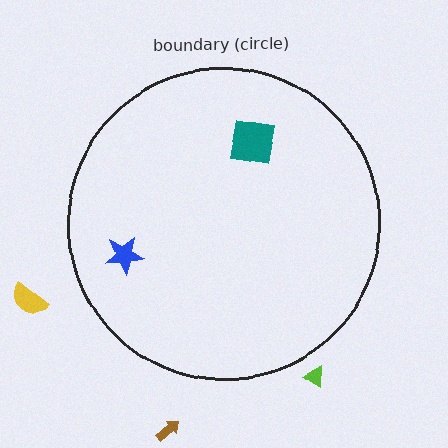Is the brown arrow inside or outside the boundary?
Outside.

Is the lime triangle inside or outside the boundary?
Outside.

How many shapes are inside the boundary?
2 inside, 3 outside.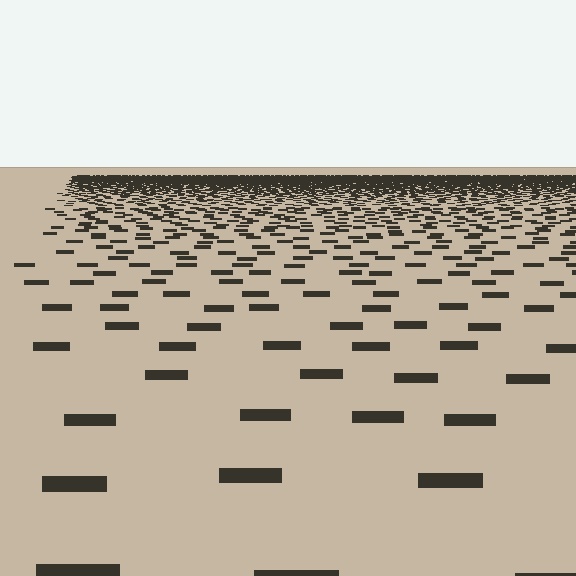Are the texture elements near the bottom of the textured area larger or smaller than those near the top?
Larger. Near the bottom, elements are closer to the viewer and appear at a bigger on-screen size.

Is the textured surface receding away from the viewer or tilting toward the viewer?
The surface is receding away from the viewer. Texture elements get smaller and denser toward the top.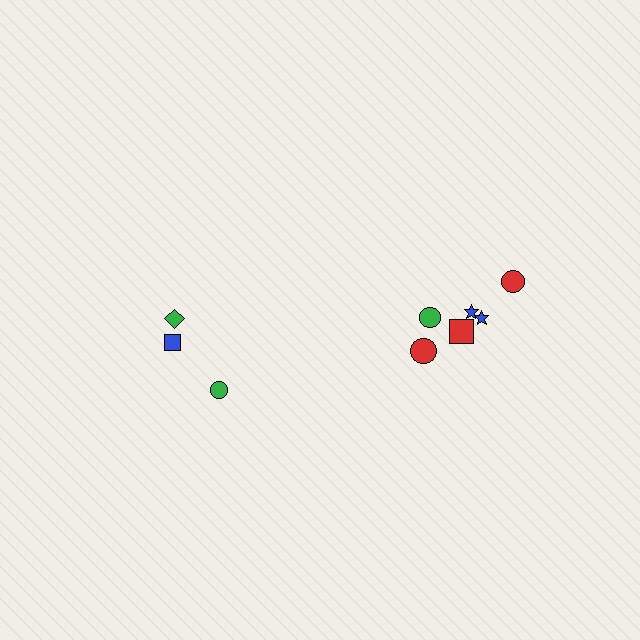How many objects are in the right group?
There are 6 objects.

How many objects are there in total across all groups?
There are 9 objects.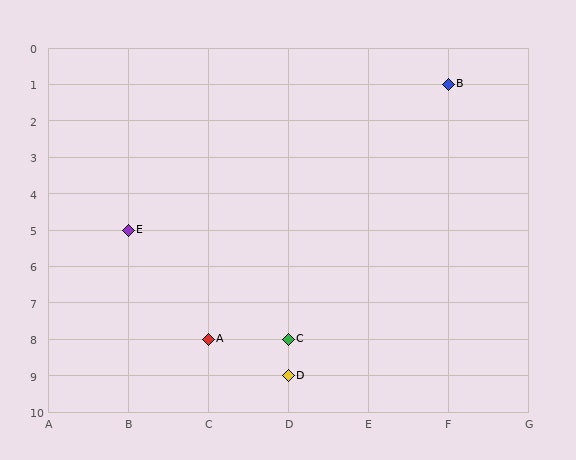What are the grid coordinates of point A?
Point A is at grid coordinates (C, 8).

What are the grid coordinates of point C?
Point C is at grid coordinates (D, 8).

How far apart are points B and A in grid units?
Points B and A are 3 columns and 7 rows apart (about 7.6 grid units diagonally).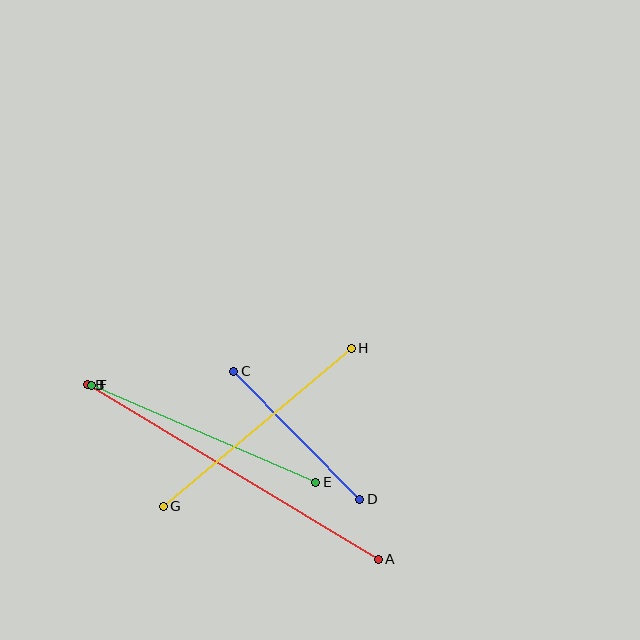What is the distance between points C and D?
The distance is approximately 179 pixels.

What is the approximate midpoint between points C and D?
The midpoint is at approximately (297, 435) pixels.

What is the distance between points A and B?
The distance is approximately 339 pixels.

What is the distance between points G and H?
The distance is approximately 246 pixels.